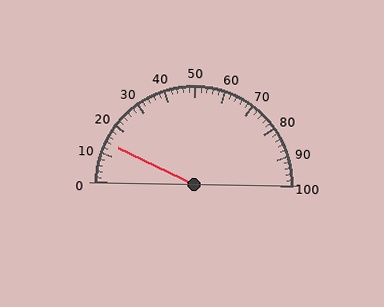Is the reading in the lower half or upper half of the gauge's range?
The reading is in the lower half of the range (0 to 100).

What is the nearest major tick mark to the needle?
The nearest major tick mark is 10.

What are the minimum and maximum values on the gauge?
The gauge ranges from 0 to 100.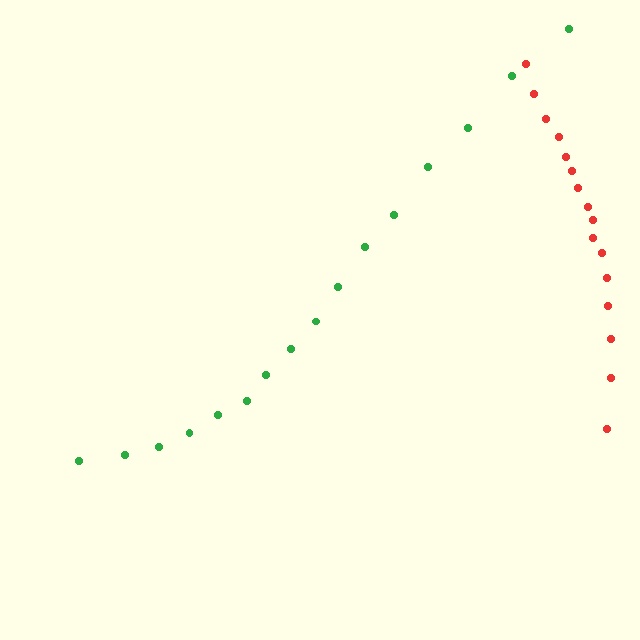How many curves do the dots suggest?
There are 2 distinct paths.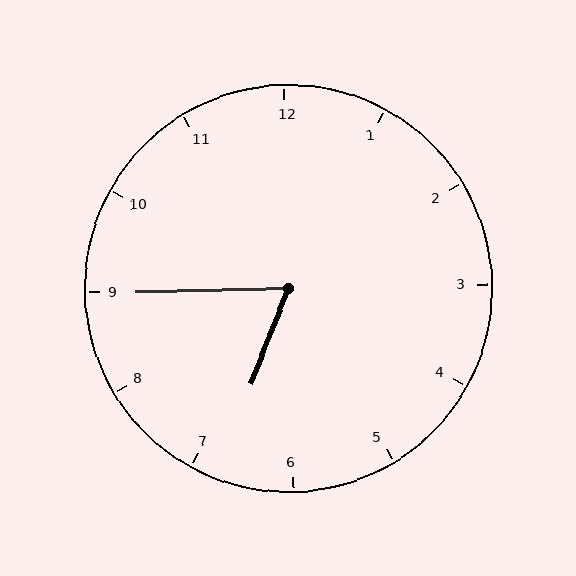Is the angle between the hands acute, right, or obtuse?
It is acute.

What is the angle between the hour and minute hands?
Approximately 68 degrees.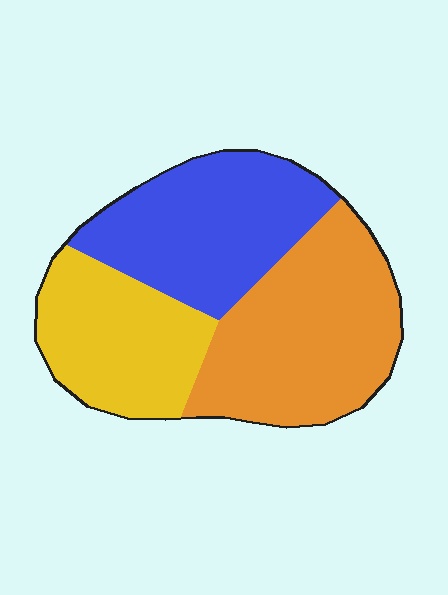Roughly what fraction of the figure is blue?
Blue covers around 35% of the figure.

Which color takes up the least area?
Yellow, at roughly 25%.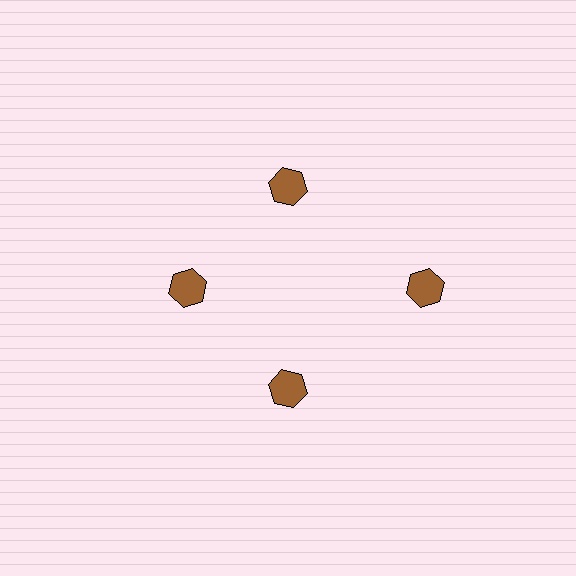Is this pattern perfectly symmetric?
No. The 4 brown hexagons are arranged in a ring, but one element near the 3 o'clock position is pushed outward from the center, breaking the 4-fold rotational symmetry.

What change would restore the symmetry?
The symmetry would be restored by moving it inward, back onto the ring so that all 4 hexagons sit at equal angles and equal distance from the center.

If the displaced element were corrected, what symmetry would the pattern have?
It would have 4-fold rotational symmetry — the pattern would map onto itself every 90 degrees.